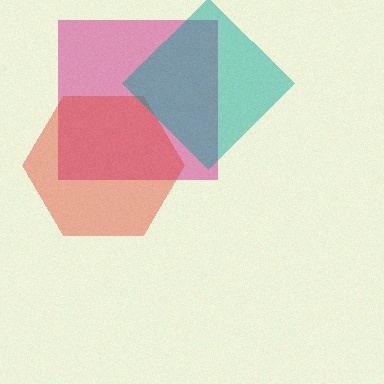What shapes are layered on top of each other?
The layered shapes are: a magenta square, a red hexagon, a teal diamond.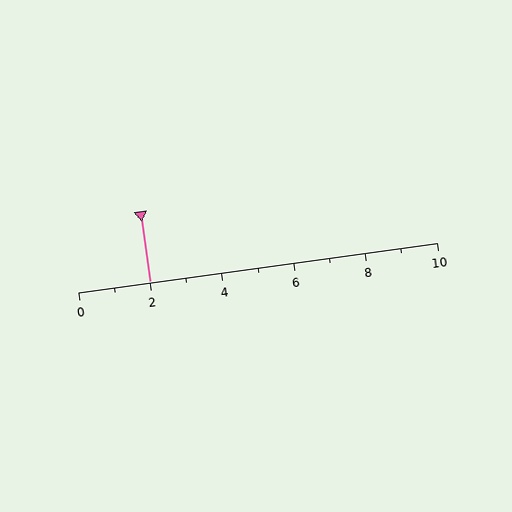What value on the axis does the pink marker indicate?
The marker indicates approximately 2.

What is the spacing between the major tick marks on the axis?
The major ticks are spaced 2 apart.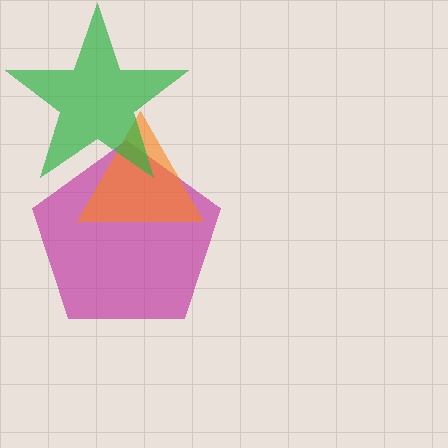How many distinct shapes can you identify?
There are 3 distinct shapes: a magenta pentagon, an orange triangle, a green star.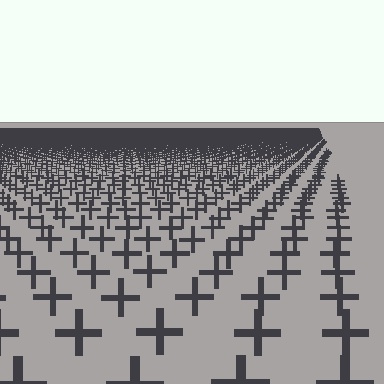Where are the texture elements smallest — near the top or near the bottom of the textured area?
Near the top.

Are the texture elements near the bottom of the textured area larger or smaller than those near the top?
Larger. Near the bottom, elements are closer to the viewer and appear at a bigger on-screen size.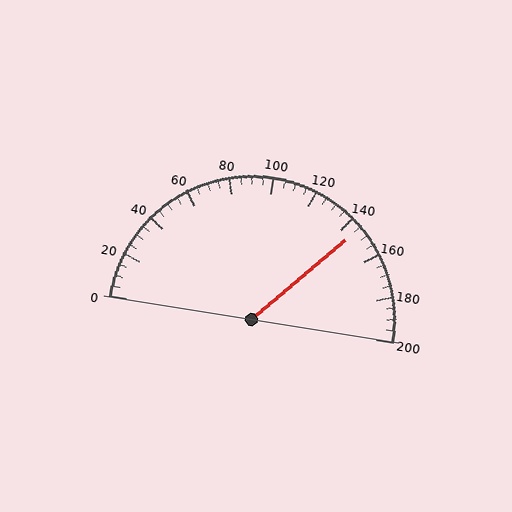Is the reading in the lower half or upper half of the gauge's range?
The reading is in the upper half of the range (0 to 200).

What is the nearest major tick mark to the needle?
The nearest major tick mark is 140.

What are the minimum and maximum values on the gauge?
The gauge ranges from 0 to 200.